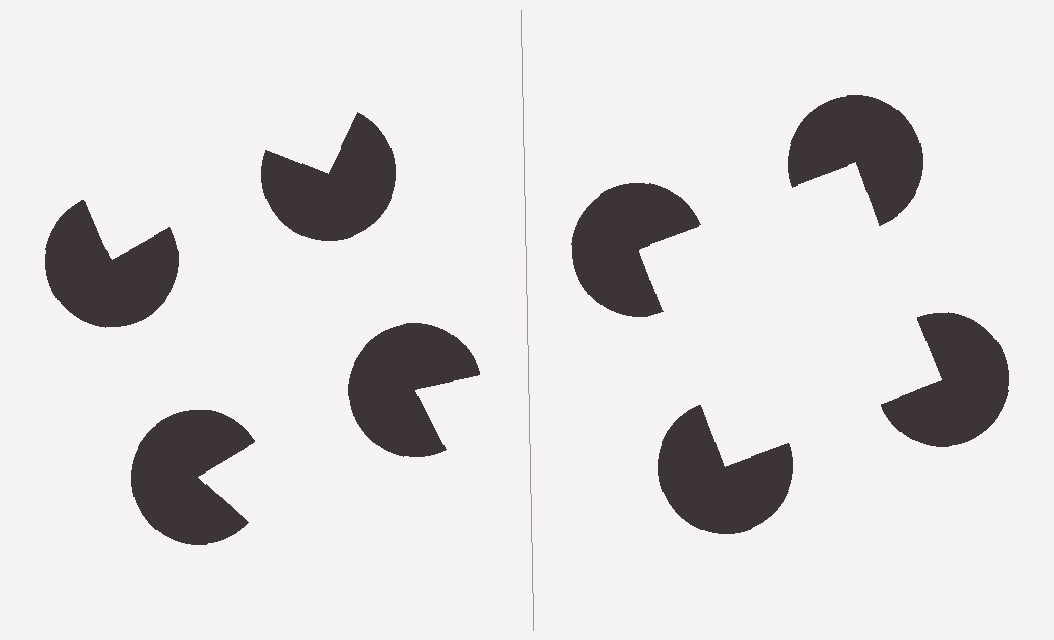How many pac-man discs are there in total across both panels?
8 — 4 on each side.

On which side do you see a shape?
An illusory square appears on the right side. On the left side the wedge cuts are rotated, so no coherent shape forms.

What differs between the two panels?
The pac-man discs are positioned identically on both sides; only the wedge orientations differ. On the right they align to a square; on the left they are misaligned.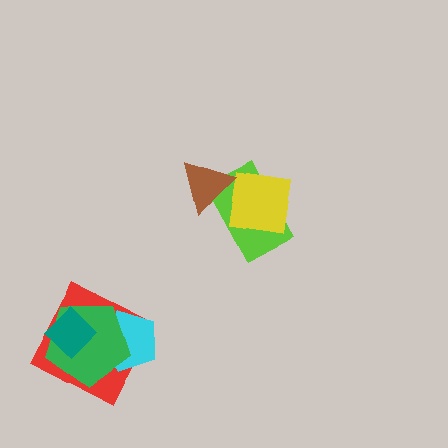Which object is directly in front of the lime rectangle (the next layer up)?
The yellow square is directly in front of the lime rectangle.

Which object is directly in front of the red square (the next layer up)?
The cyan pentagon is directly in front of the red square.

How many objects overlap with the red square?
3 objects overlap with the red square.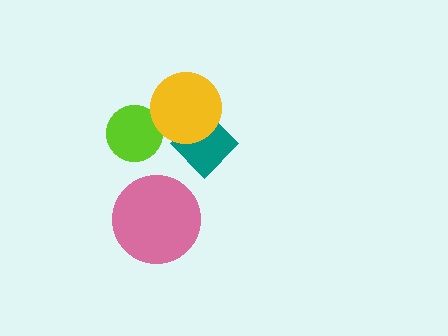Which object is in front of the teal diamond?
The yellow circle is in front of the teal diamond.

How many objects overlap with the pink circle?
0 objects overlap with the pink circle.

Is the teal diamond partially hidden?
Yes, it is partially covered by another shape.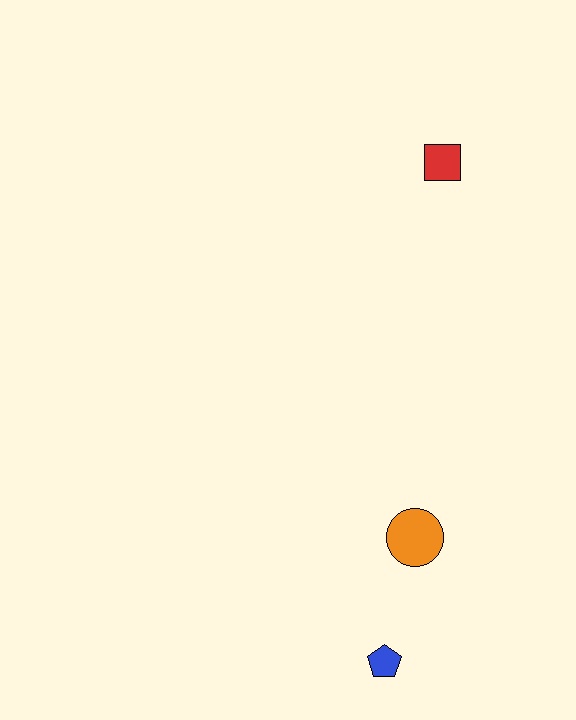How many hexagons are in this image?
There are no hexagons.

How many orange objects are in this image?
There is 1 orange object.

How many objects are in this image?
There are 3 objects.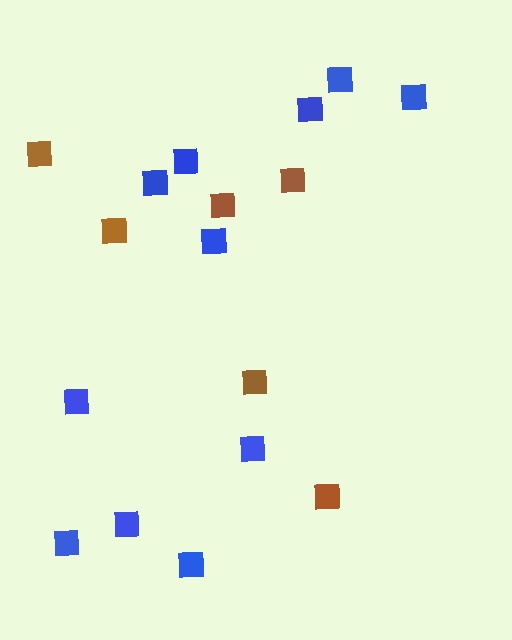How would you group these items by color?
There are 2 groups: one group of brown squares (6) and one group of blue squares (11).